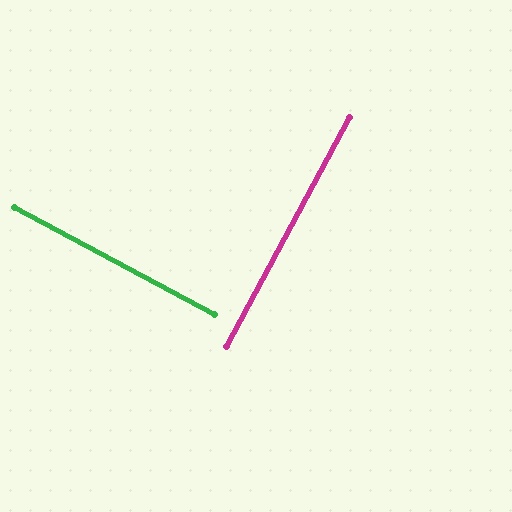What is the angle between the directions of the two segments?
Approximately 90 degrees.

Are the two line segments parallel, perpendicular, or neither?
Perpendicular — they meet at approximately 90°.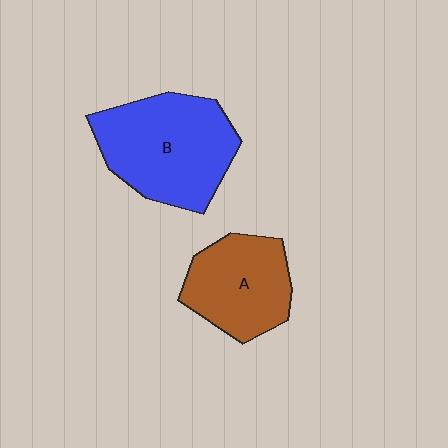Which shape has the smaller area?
Shape A (brown).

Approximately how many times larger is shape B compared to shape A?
Approximately 1.4 times.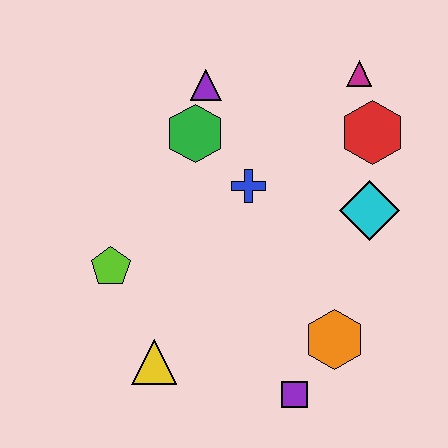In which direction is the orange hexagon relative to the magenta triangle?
The orange hexagon is below the magenta triangle.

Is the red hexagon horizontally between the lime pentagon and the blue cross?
No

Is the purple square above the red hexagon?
No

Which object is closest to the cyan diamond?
The red hexagon is closest to the cyan diamond.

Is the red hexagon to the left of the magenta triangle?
No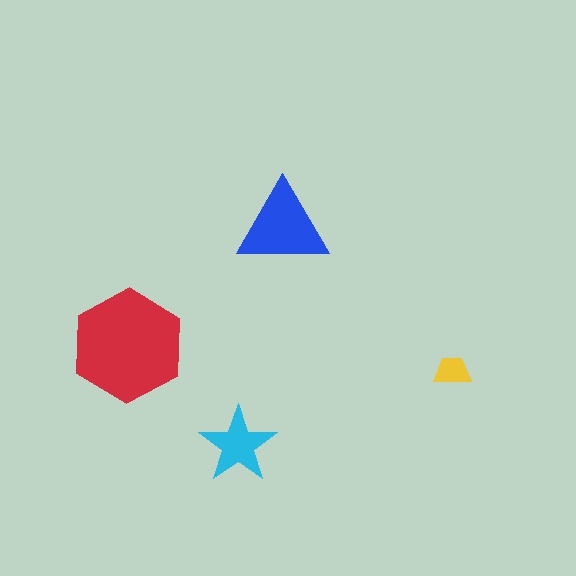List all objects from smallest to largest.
The yellow trapezoid, the cyan star, the blue triangle, the red hexagon.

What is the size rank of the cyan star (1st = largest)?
3rd.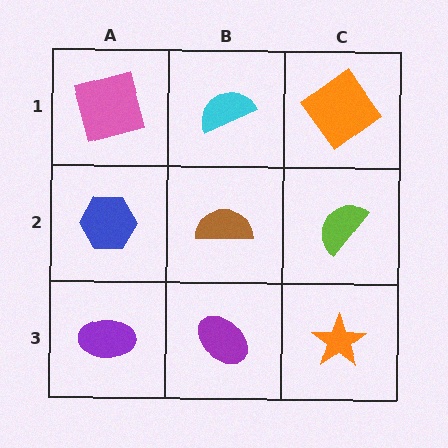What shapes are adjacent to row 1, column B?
A brown semicircle (row 2, column B), a pink square (row 1, column A), an orange diamond (row 1, column C).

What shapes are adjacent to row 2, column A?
A pink square (row 1, column A), a purple ellipse (row 3, column A), a brown semicircle (row 2, column B).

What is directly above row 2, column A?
A pink square.